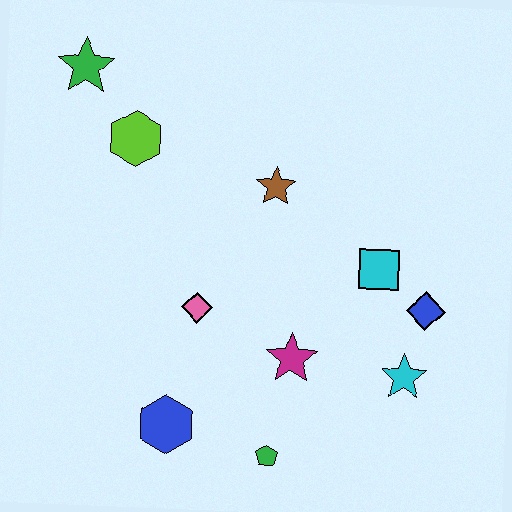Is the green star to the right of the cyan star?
No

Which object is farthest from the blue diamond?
The green star is farthest from the blue diamond.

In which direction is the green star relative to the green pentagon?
The green star is above the green pentagon.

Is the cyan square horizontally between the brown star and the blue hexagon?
No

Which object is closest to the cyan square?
The blue diamond is closest to the cyan square.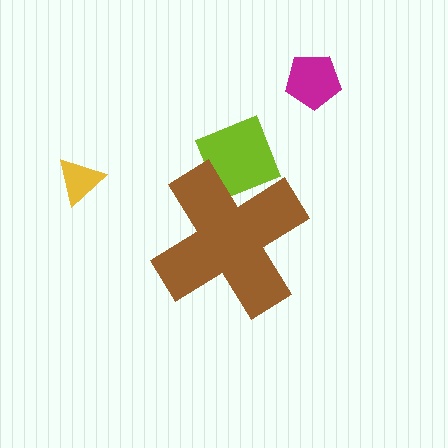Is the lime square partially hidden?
Yes, the lime square is partially hidden behind the brown cross.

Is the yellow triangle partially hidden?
No, the yellow triangle is fully visible.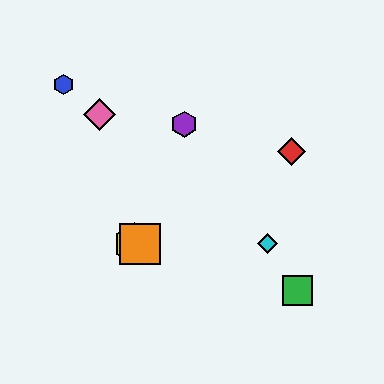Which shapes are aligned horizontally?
The yellow hexagon, the orange square, the cyan diamond are aligned horizontally.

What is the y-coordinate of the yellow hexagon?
The yellow hexagon is at y≈244.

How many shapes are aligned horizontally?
3 shapes (the yellow hexagon, the orange square, the cyan diamond) are aligned horizontally.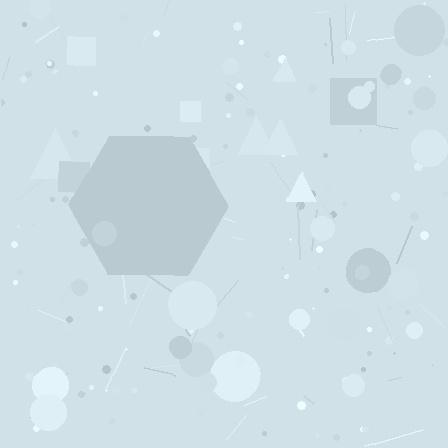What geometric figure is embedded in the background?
A hexagon is embedded in the background.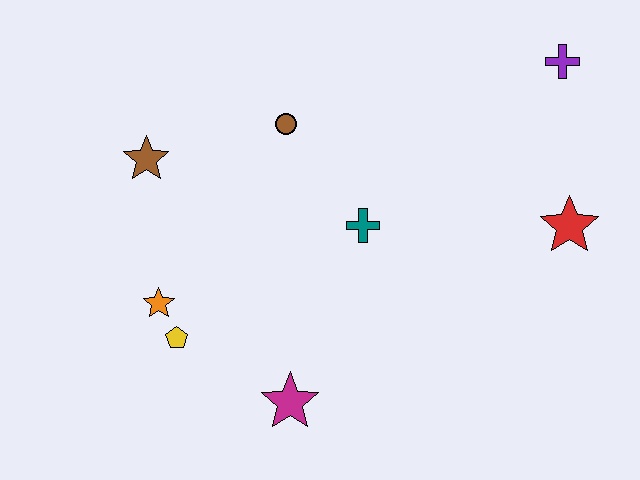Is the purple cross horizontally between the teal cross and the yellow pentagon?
No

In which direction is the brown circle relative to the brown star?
The brown circle is to the right of the brown star.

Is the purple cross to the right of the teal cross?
Yes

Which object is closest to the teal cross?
The brown circle is closest to the teal cross.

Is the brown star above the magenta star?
Yes